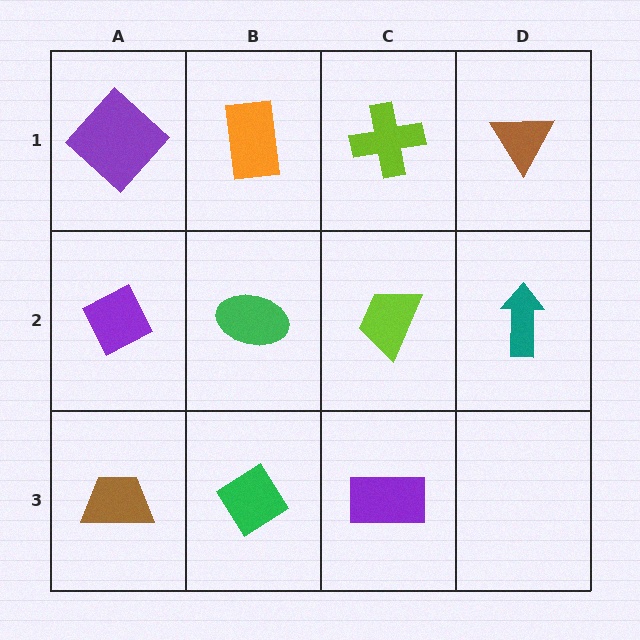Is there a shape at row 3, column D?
No, that cell is empty.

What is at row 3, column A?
A brown trapezoid.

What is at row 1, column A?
A purple diamond.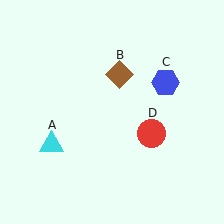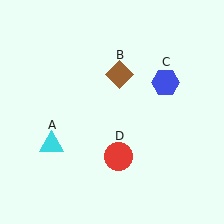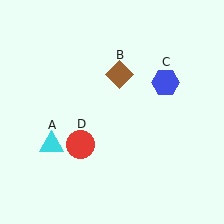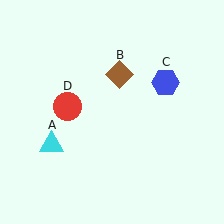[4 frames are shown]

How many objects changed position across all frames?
1 object changed position: red circle (object D).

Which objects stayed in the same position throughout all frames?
Cyan triangle (object A) and brown diamond (object B) and blue hexagon (object C) remained stationary.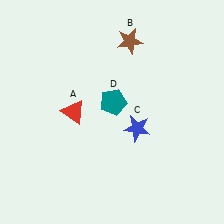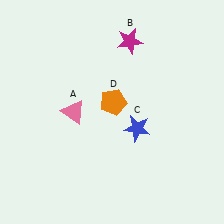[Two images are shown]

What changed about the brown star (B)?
In Image 1, B is brown. In Image 2, it changed to magenta.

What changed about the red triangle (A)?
In Image 1, A is red. In Image 2, it changed to pink.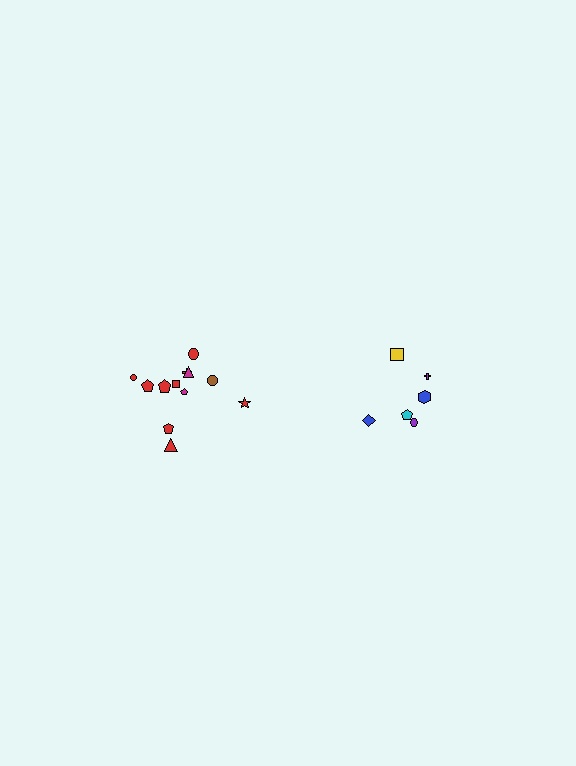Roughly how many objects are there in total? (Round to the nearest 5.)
Roughly 20 objects in total.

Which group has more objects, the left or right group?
The left group.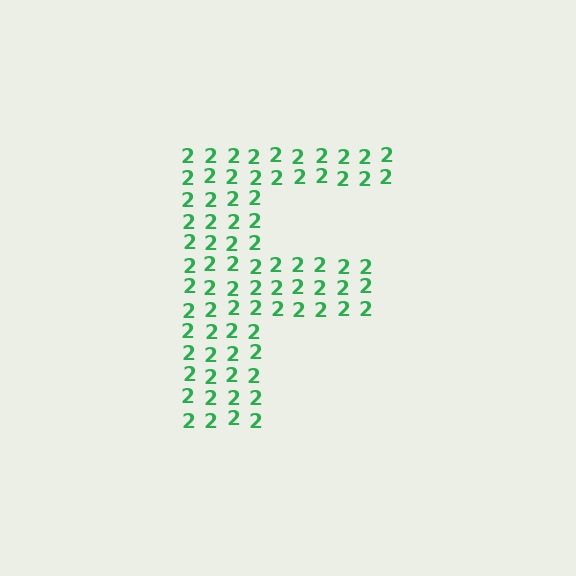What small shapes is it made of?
It is made of small digit 2's.